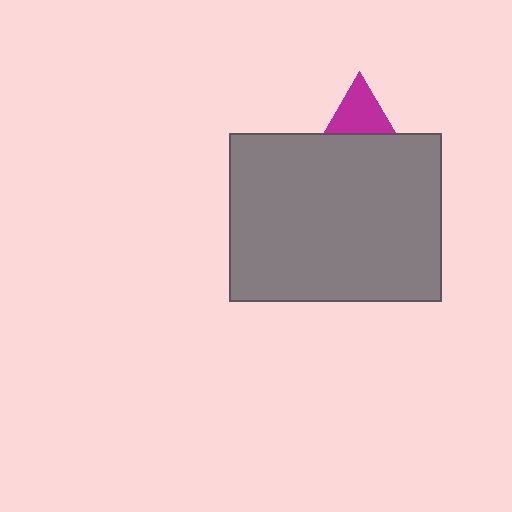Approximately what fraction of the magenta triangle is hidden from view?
Roughly 54% of the magenta triangle is hidden behind the gray rectangle.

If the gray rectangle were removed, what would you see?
You would see the complete magenta triangle.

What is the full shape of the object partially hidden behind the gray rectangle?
The partially hidden object is a magenta triangle.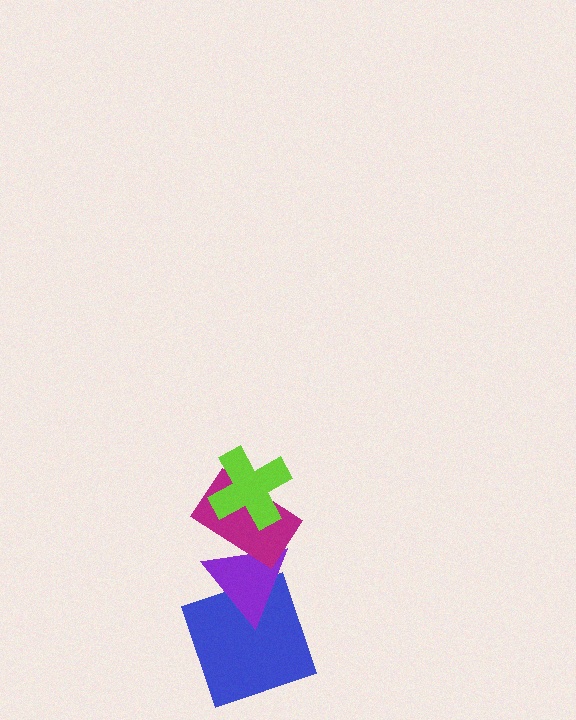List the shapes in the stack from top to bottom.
From top to bottom: the lime cross, the magenta rectangle, the purple triangle, the blue square.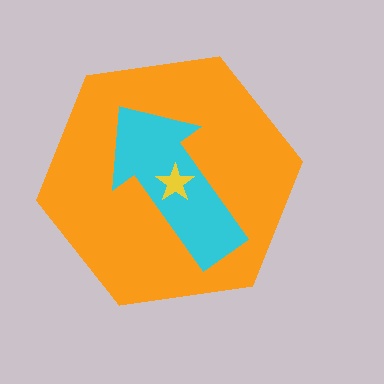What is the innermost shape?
The yellow star.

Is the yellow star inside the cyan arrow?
Yes.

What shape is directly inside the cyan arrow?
The yellow star.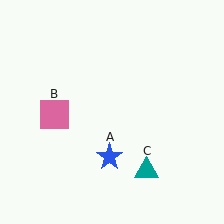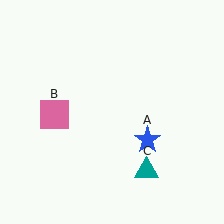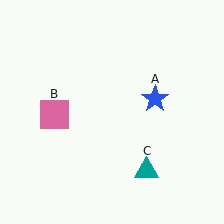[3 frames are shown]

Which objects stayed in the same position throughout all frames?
Pink square (object B) and teal triangle (object C) remained stationary.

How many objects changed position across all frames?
1 object changed position: blue star (object A).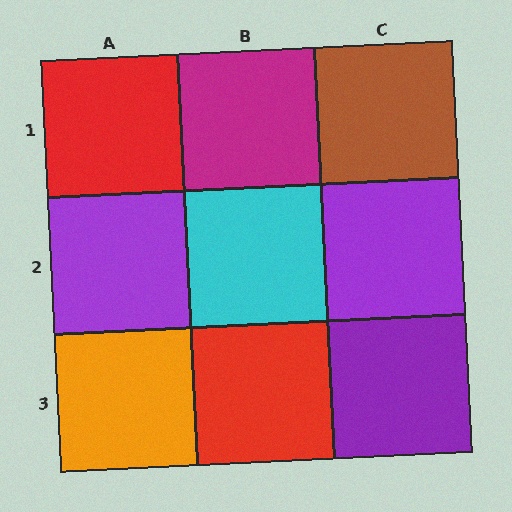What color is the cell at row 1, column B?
Magenta.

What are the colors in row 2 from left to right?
Purple, cyan, purple.